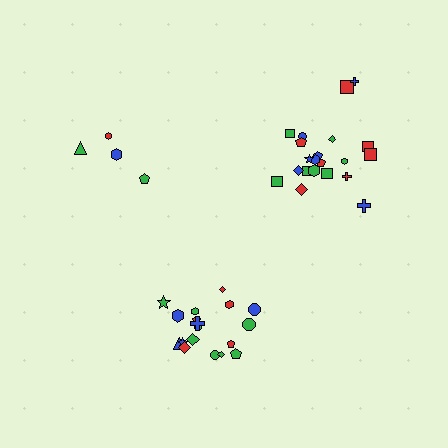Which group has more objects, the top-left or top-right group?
The top-right group.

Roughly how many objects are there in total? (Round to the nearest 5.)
Roughly 45 objects in total.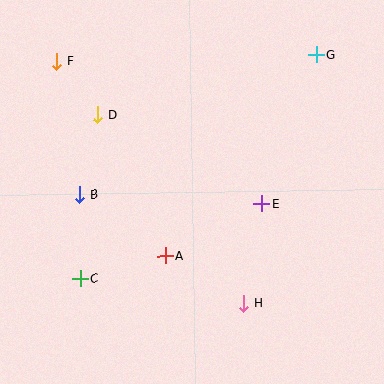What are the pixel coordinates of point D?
Point D is at (98, 115).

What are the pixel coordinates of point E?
Point E is at (262, 204).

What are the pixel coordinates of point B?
Point B is at (80, 194).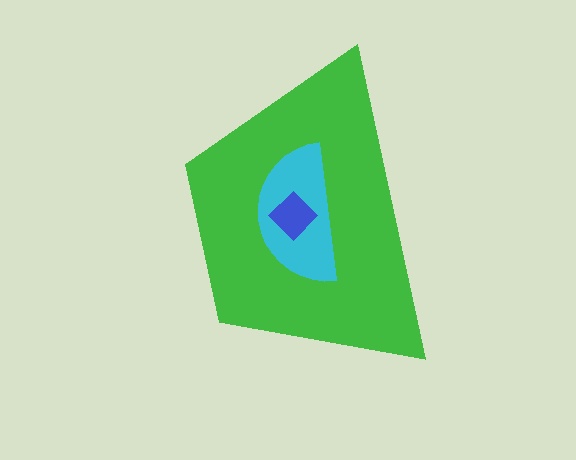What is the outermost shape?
The green trapezoid.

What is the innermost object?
The blue diamond.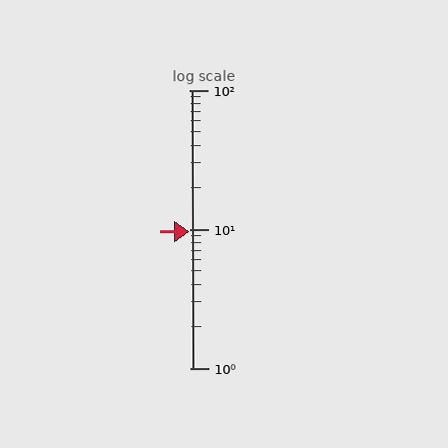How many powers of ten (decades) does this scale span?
The scale spans 2 decades, from 1 to 100.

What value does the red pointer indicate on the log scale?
The pointer indicates approximately 9.6.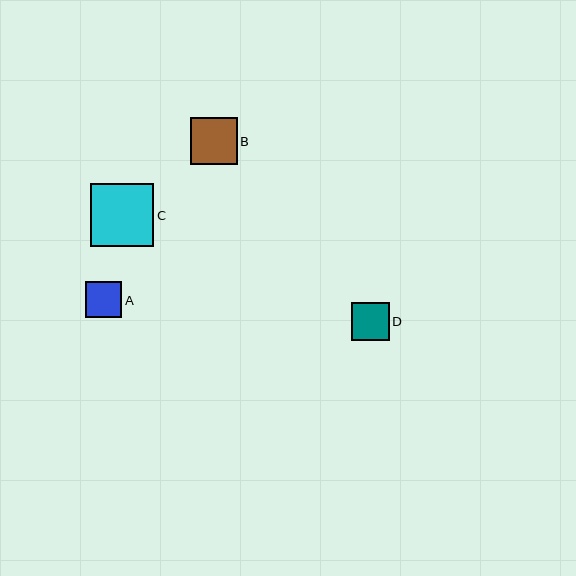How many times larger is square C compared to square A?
Square C is approximately 1.7 times the size of square A.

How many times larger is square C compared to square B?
Square C is approximately 1.3 times the size of square B.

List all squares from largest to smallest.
From largest to smallest: C, B, D, A.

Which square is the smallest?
Square A is the smallest with a size of approximately 36 pixels.